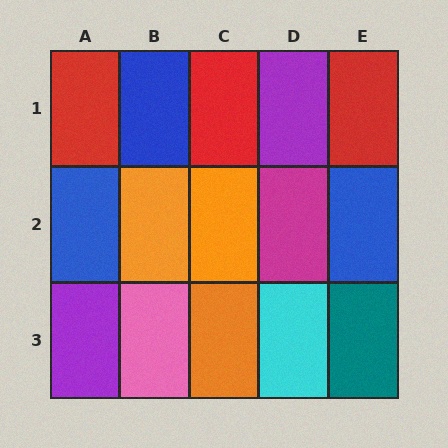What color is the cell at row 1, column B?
Blue.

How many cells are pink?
1 cell is pink.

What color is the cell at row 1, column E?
Red.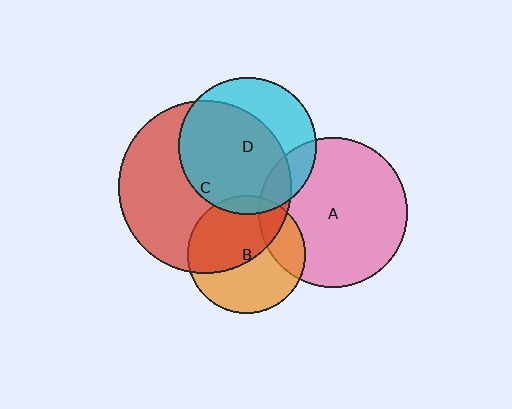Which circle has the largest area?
Circle C (red).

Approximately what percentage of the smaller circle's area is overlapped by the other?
Approximately 50%.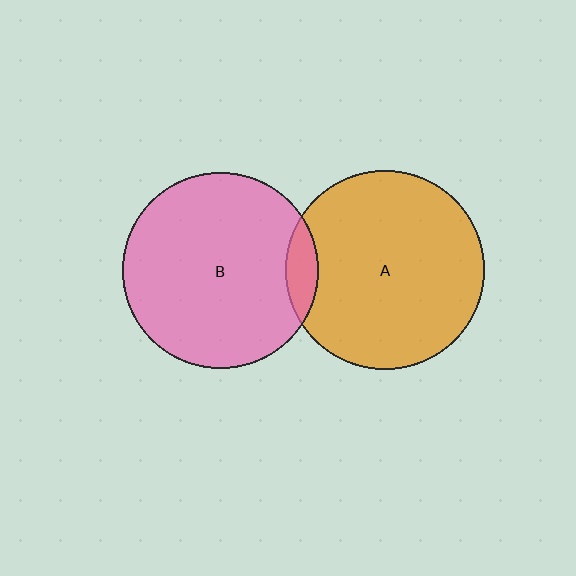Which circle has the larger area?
Circle A (orange).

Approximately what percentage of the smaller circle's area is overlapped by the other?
Approximately 10%.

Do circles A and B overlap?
Yes.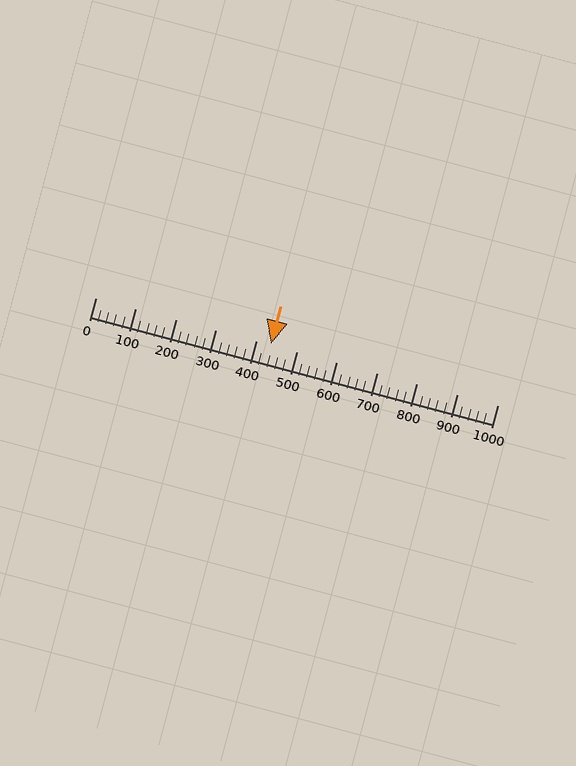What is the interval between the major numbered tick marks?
The major tick marks are spaced 100 units apart.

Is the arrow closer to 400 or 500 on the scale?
The arrow is closer to 400.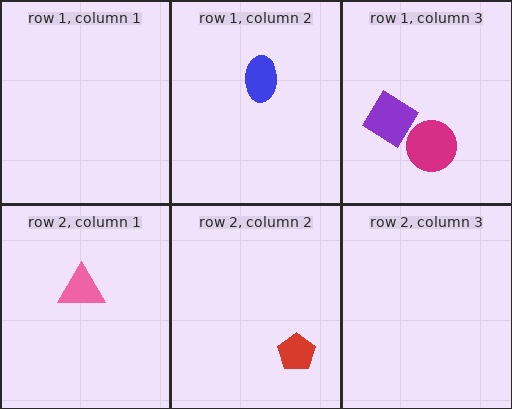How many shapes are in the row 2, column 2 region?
1.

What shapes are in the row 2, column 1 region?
The pink triangle.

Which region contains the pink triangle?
The row 2, column 1 region.